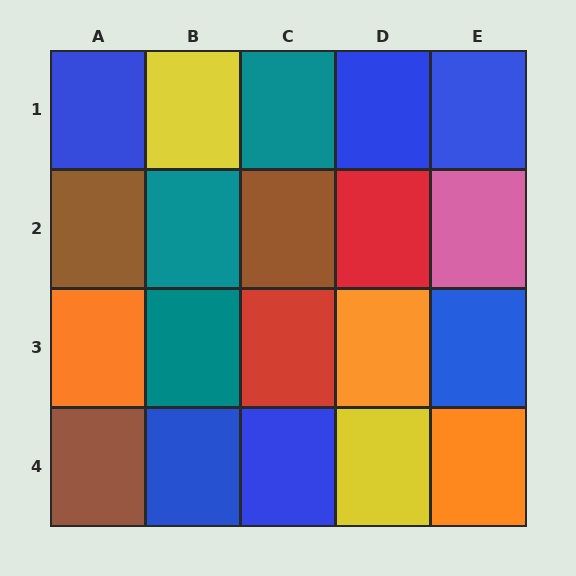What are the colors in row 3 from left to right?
Orange, teal, red, orange, blue.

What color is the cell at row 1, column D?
Blue.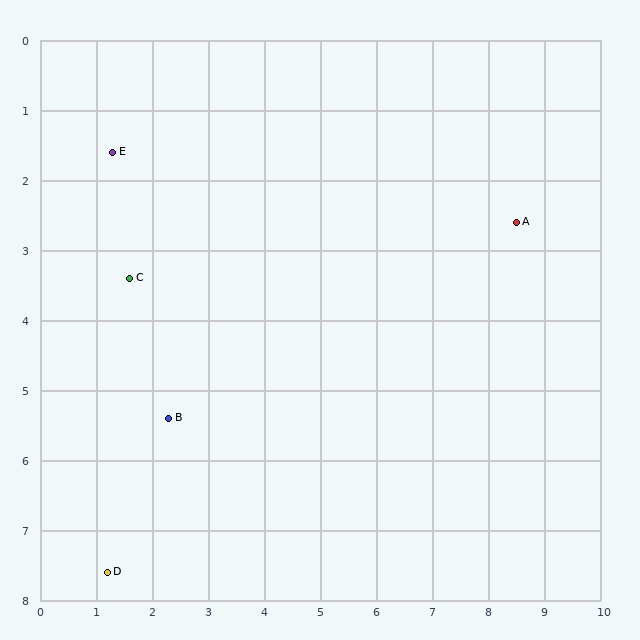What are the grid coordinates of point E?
Point E is at approximately (1.3, 1.6).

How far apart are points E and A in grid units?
Points E and A are about 7.3 grid units apart.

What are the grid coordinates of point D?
Point D is at approximately (1.2, 7.6).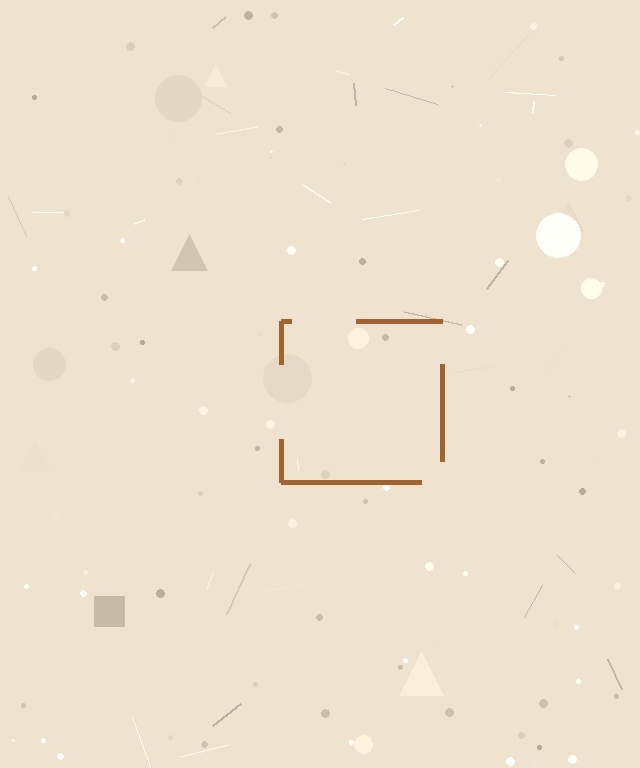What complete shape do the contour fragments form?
The contour fragments form a square.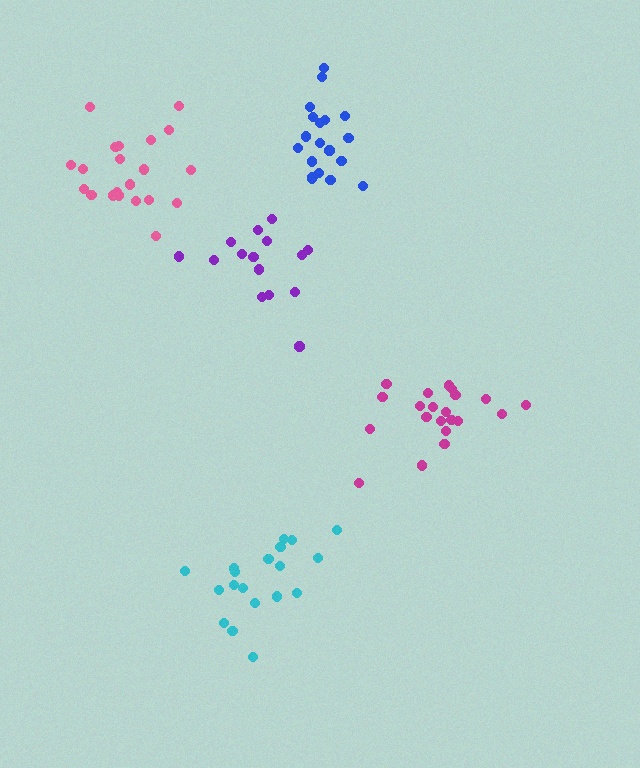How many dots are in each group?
Group 1: 21 dots, Group 2: 19 dots, Group 3: 15 dots, Group 4: 21 dots, Group 5: 19 dots (95 total).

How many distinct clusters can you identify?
There are 5 distinct clusters.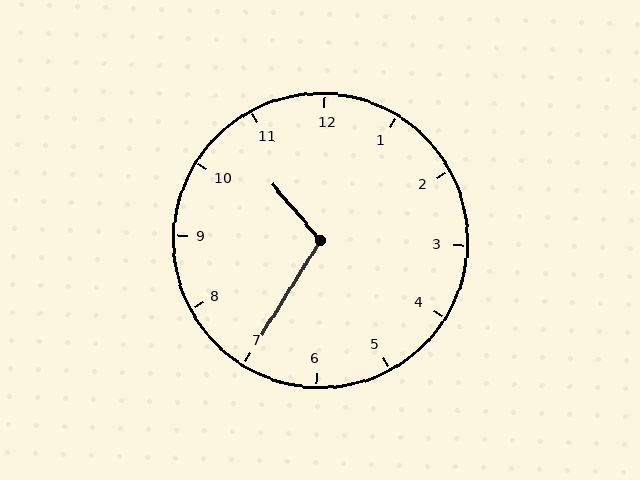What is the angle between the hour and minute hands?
Approximately 108 degrees.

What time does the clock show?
10:35.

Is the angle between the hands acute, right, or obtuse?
It is obtuse.